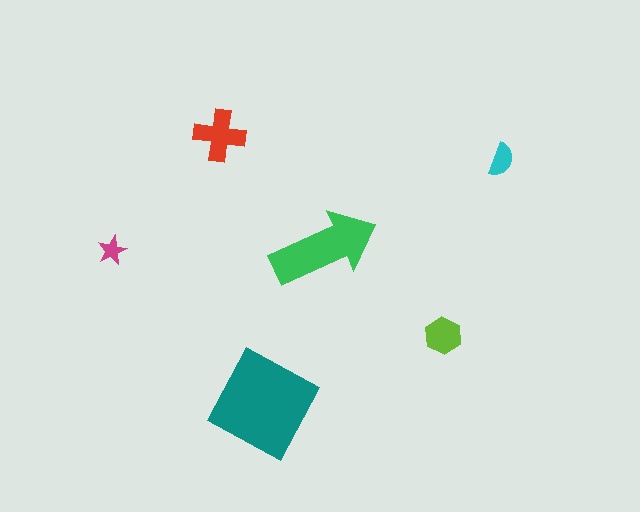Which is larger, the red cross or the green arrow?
The green arrow.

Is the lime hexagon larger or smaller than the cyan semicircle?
Larger.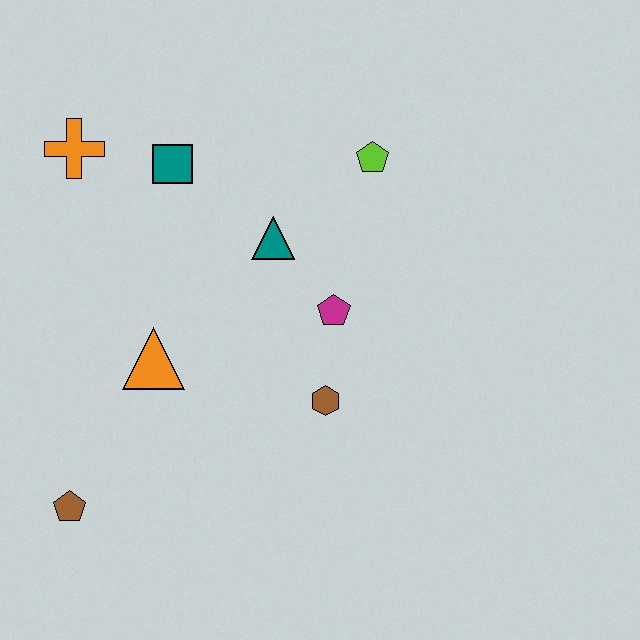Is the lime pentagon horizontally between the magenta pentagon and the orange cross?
No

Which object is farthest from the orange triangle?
The lime pentagon is farthest from the orange triangle.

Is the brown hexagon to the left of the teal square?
No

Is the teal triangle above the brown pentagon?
Yes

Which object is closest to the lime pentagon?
The teal triangle is closest to the lime pentagon.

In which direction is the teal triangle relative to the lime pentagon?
The teal triangle is to the left of the lime pentagon.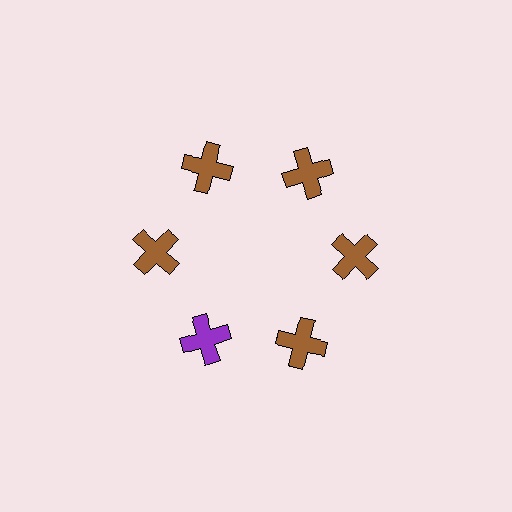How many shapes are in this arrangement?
There are 6 shapes arranged in a ring pattern.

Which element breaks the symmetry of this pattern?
The purple cross at roughly the 7 o'clock position breaks the symmetry. All other shapes are brown crosses.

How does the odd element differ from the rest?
It has a different color: purple instead of brown.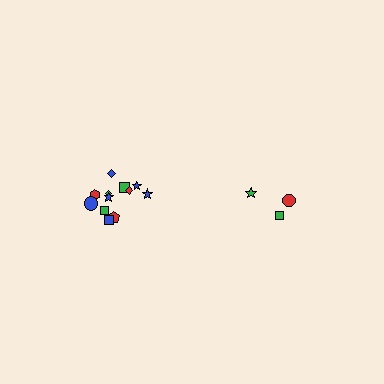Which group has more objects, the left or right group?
The left group.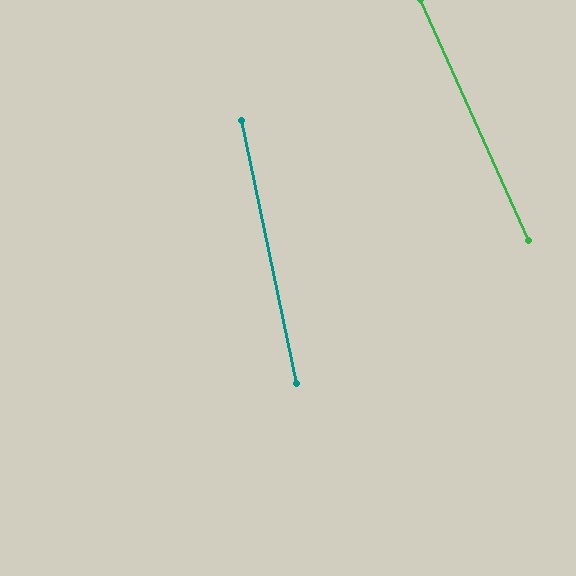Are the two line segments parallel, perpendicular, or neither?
Neither parallel nor perpendicular — they differ by about 12°.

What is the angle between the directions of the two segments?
Approximately 12 degrees.